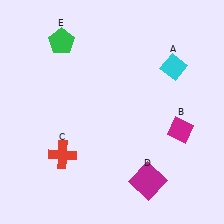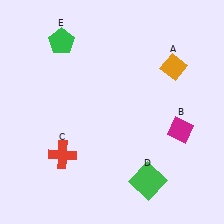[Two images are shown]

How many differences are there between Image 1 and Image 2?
There are 2 differences between the two images.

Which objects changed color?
A changed from cyan to orange. D changed from magenta to green.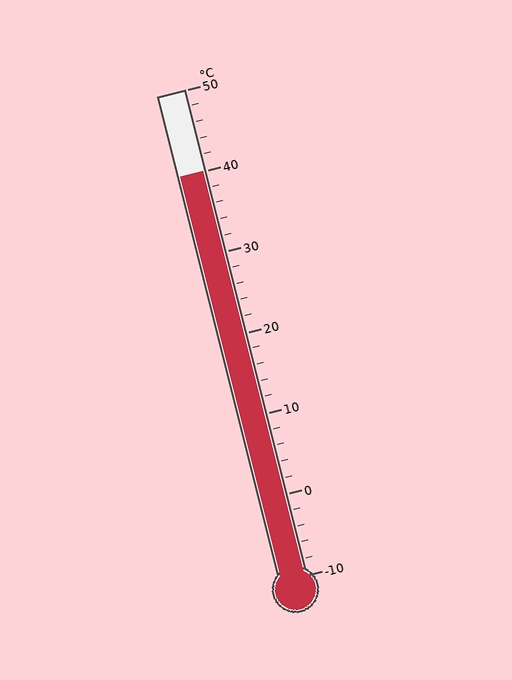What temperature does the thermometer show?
The thermometer shows approximately 40°C.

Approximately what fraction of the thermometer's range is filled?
The thermometer is filled to approximately 85% of its range.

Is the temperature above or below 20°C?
The temperature is above 20°C.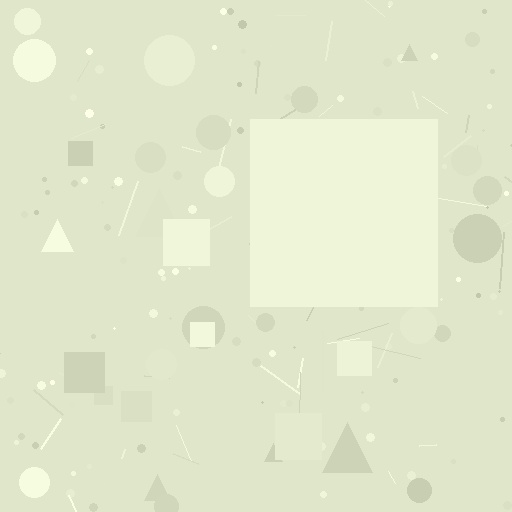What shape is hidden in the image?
A square is hidden in the image.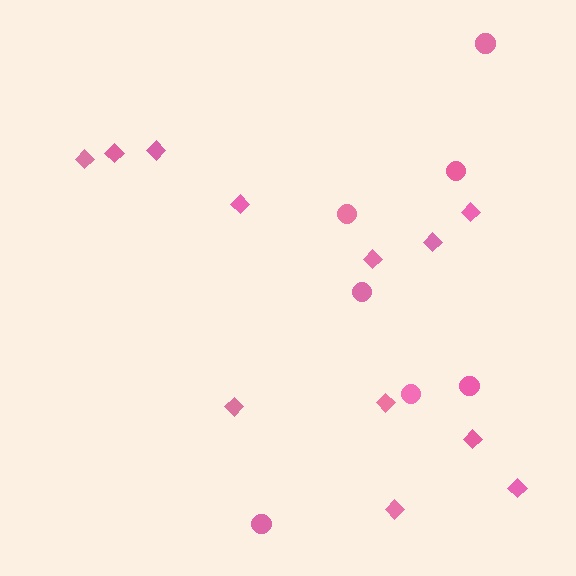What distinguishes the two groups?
There are 2 groups: one group of circles (7) and one group of diamonds (12).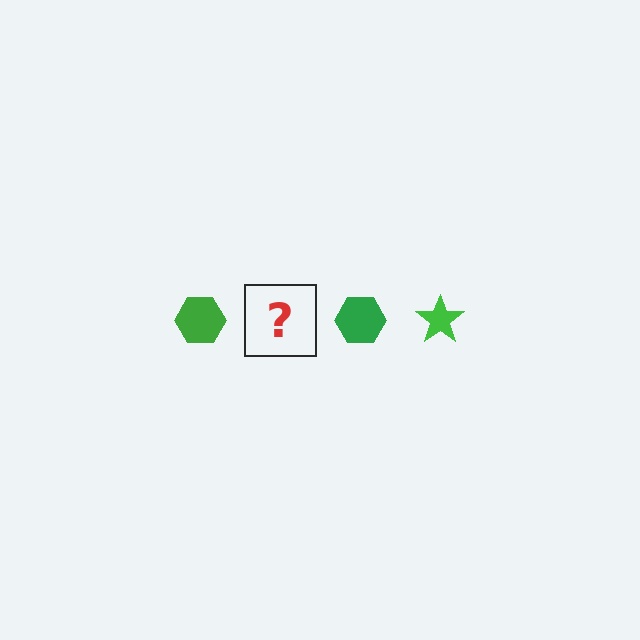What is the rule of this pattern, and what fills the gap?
The rule is that the pattern cycles through hexagon, star shapes in green. The gap should be filled with a green star.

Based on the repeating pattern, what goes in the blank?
The blank should be a green star.